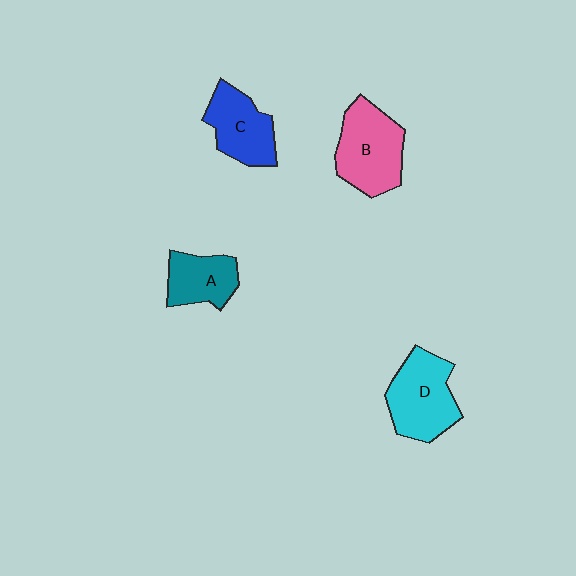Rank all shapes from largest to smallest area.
From largest to smallest: B (pink), D (cyan), C (blue), A (teal).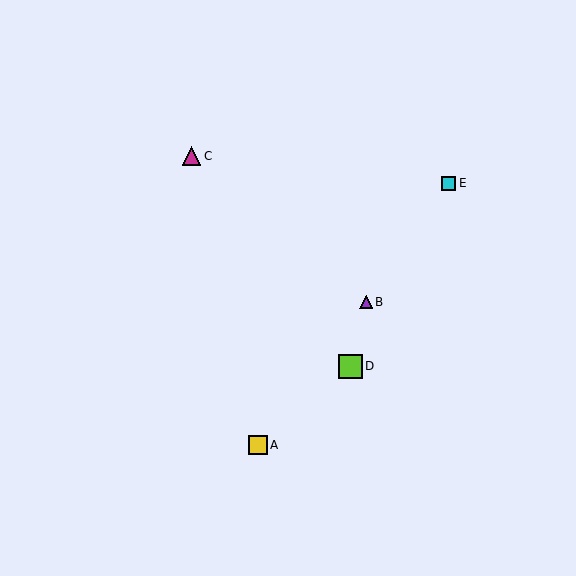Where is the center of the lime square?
The center of the lime square is at (350, 366).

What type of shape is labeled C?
Shape C is a magenta triangle.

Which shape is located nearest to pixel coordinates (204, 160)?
The magenta triangle (labeled C) at (191, 156) is nearest to that location.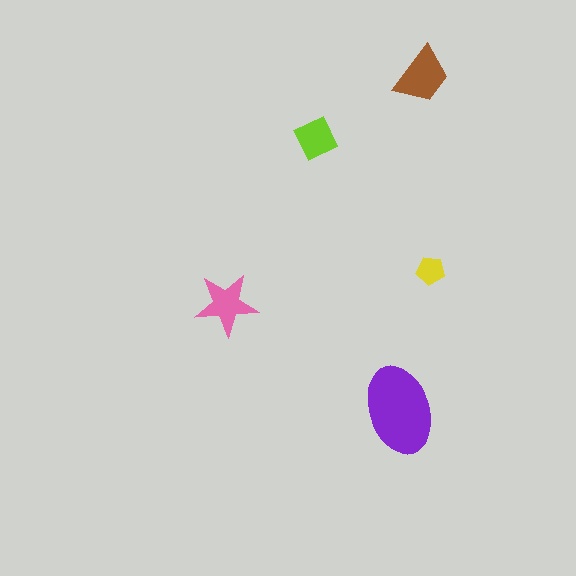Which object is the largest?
The purple ellipse.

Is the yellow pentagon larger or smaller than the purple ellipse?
Smaller.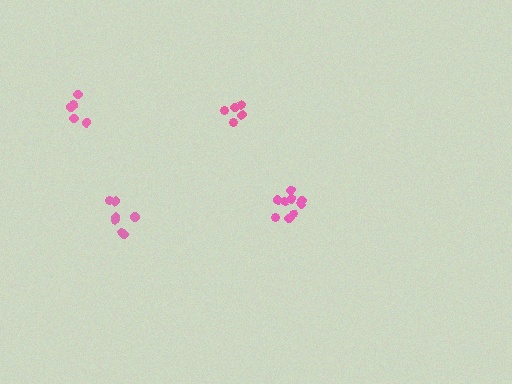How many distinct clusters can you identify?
There are 4 distinct clusters.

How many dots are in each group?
Group 1: 7 dots, Group 2: 5 dots, Group 3: 9 dots, Group 4: 5 dots (26 total).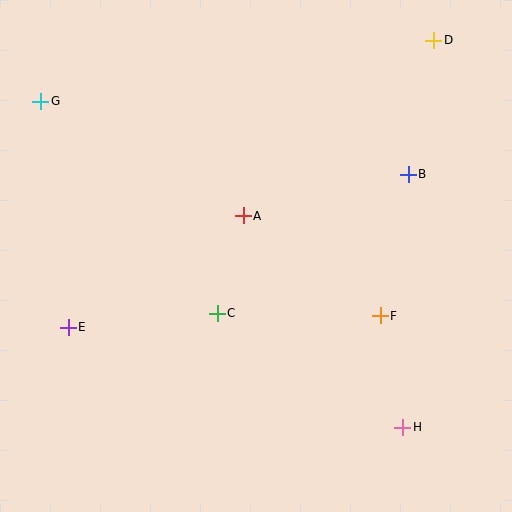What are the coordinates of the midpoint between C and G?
The midpoint between C and G is at (129, 207).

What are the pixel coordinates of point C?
Point C is at (217, 313).